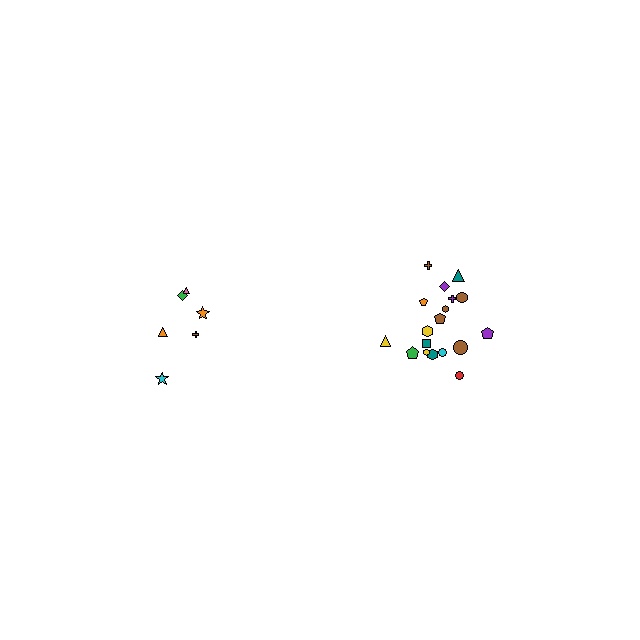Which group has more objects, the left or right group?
The right group.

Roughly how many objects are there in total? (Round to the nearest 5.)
Roughly 25 objects in total.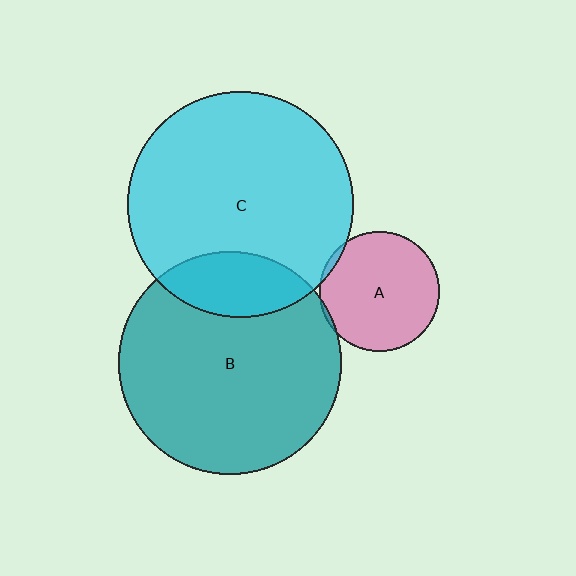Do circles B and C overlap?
Yes.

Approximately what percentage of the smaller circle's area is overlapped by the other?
Approximately 20%.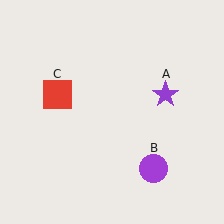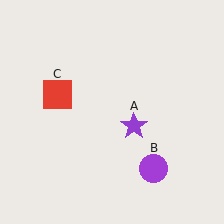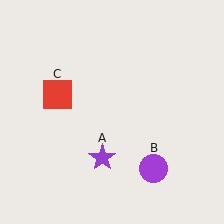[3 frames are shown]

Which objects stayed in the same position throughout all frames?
Purple circle (object B) and red square (object C) remained stationary.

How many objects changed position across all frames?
1 object changed position: purple star (object A).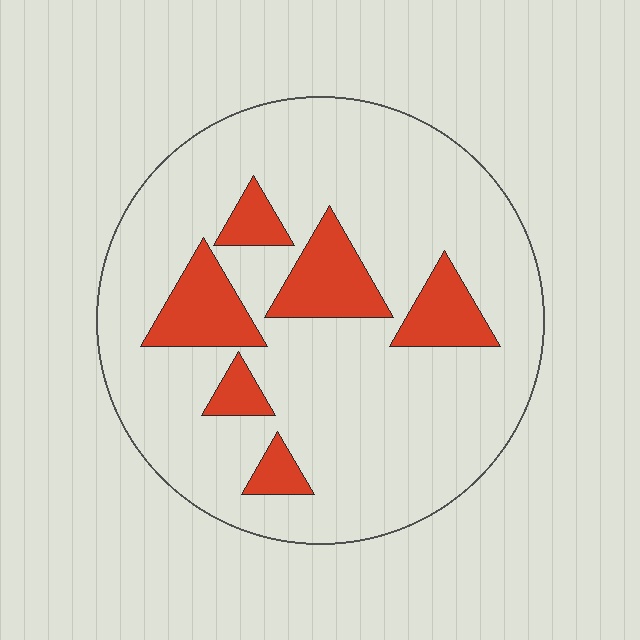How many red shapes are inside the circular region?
6.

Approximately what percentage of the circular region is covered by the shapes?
Approximately 20%.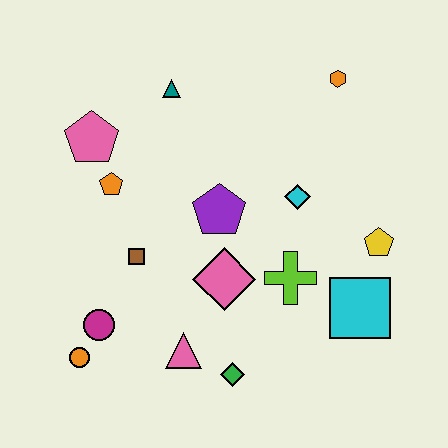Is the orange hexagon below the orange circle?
No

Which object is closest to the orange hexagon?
The cyan diamond is closest to the orange hexagon.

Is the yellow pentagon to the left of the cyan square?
No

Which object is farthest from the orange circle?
The orange hexagon is farthest from the orange circle.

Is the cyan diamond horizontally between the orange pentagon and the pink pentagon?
No